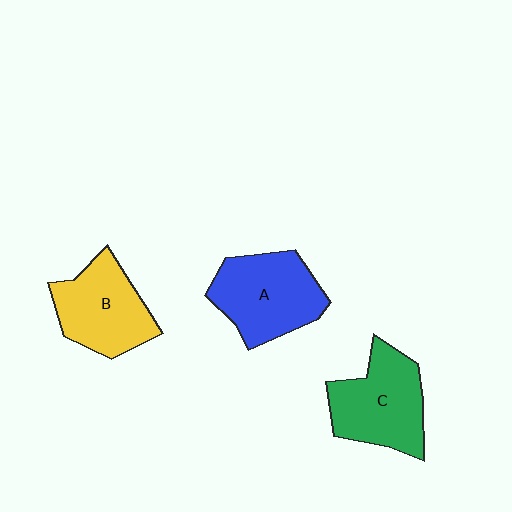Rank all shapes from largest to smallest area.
From largest to smallest: A (blue), C (green), B (yellow).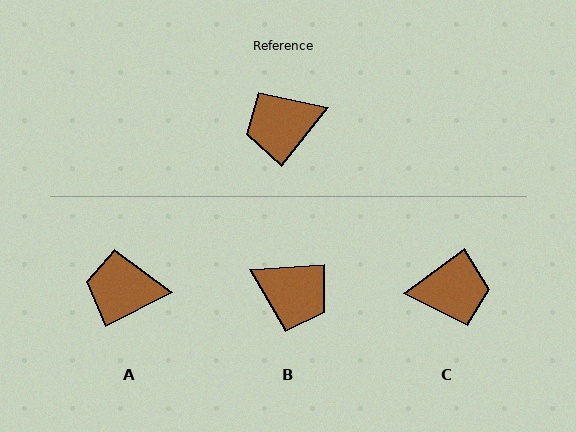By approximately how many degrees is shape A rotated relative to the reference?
Approximately 25 degrees clockwise.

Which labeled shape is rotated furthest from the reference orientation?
C, about 165 degrees away.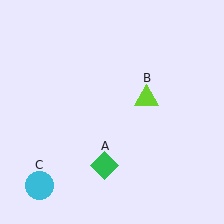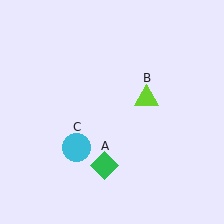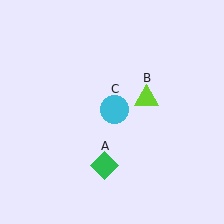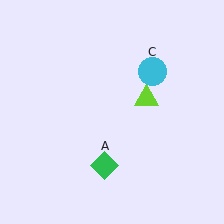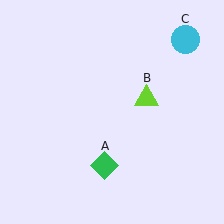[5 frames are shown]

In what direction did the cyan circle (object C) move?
The cyan circle (object C) moved up and to the right.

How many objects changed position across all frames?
1 object changed position: cyan circle (object C).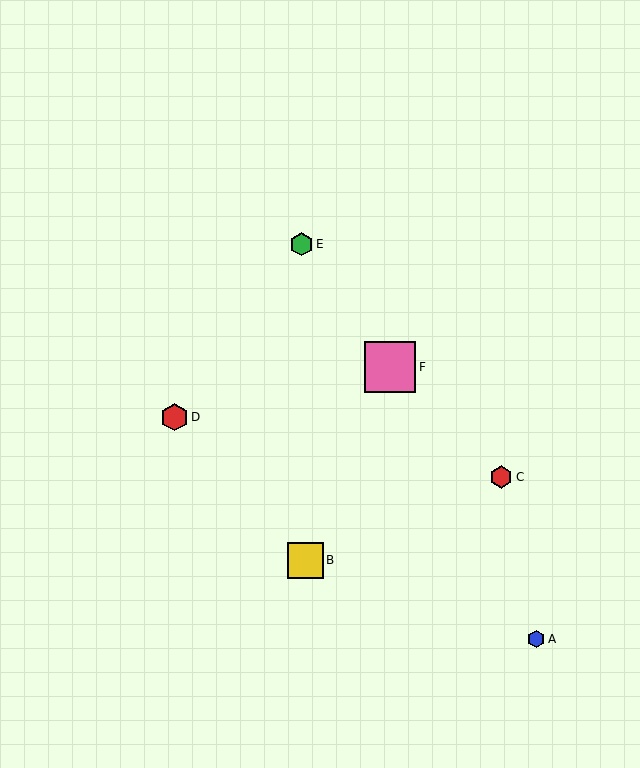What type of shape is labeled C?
Shape C is a red hexagon.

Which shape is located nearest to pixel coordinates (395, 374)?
The pink square (labeled F) at (390, 367) is nearest to that location.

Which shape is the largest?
The pink square (labeled F) is the largest.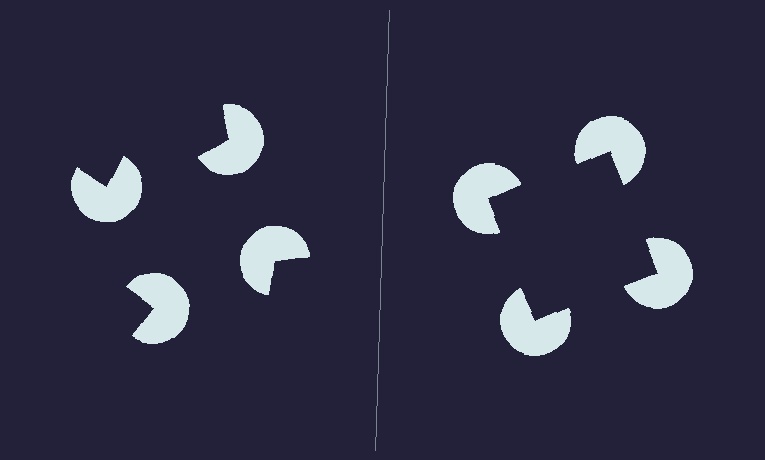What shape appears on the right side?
An illusory square.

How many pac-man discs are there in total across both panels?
8 — 4 on each side.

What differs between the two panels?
The pac-man discs are positioned identically on both sides; only the wedge orientations differ. On the right they align to a square; on the left they are misaligned.